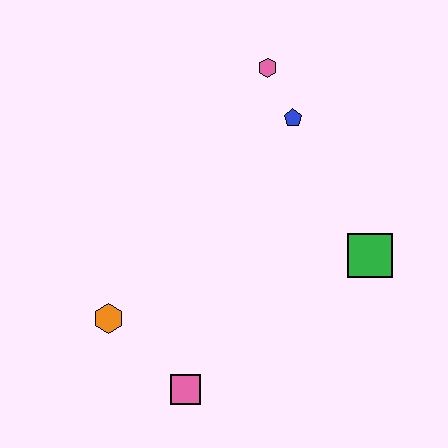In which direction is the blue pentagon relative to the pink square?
The blue pentagon is above the pink square.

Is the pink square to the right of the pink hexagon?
No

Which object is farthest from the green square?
The orange hexagon is farthest from the green square.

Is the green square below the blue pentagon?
Yes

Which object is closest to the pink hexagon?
The blue pentagon is closest to the pink hexagon.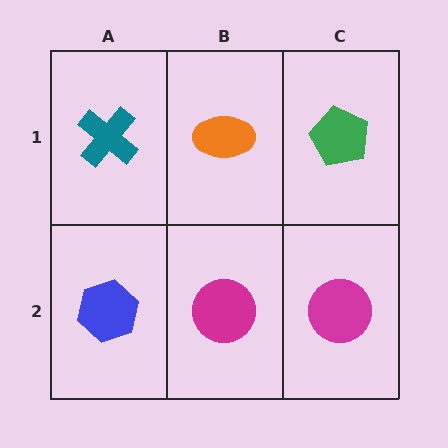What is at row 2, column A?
A blue hexagon.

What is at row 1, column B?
An orange ellipse.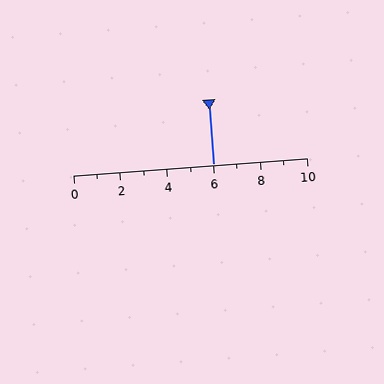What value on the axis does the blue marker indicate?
The marker indicates approximately 6.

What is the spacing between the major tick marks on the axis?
The major ticks are spaced 2 apart.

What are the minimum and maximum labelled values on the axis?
The axis runs from 0 to 10.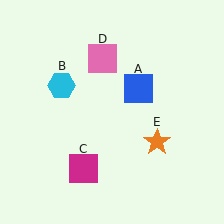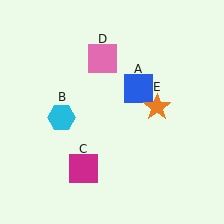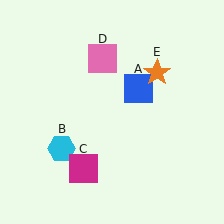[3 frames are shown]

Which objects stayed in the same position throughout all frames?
Blue square (object A) and magenta square (object C) and pink square (object D) remained stationary.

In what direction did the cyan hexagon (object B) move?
The cyan hexagon (object B) moved down.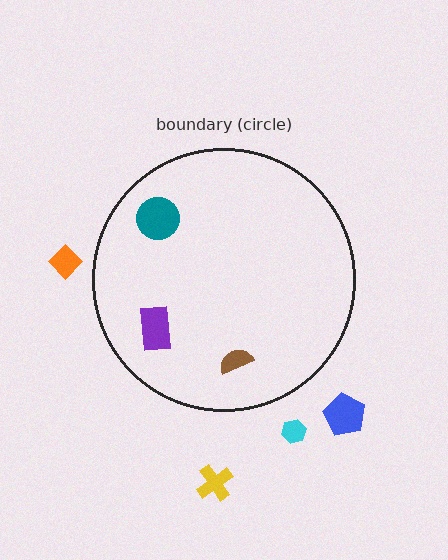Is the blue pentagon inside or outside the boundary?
Outside.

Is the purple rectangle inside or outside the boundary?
Inside.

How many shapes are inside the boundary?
3 inside, 4 outside.